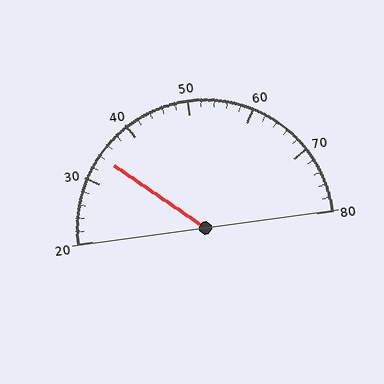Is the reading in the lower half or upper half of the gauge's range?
The reading is in the lower half of the range (20 to 80).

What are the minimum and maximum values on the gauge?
The gauge ranges from 20 to 80.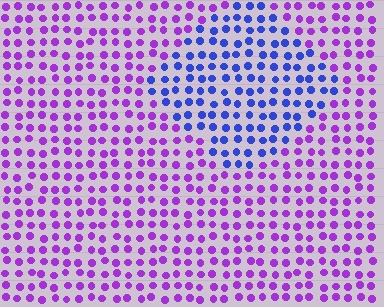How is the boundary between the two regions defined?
The boundary is defined purely by a slight shift in hue (about 50 degrees). Spacing, size, and orientation are identical on both sides.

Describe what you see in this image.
The image is filled with small purple elements in a uniform arrangement. A diamond-shaped region is visible where the elements are tinted to a slightly different hue, forming a subtle color boundary.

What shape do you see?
I see a diamond.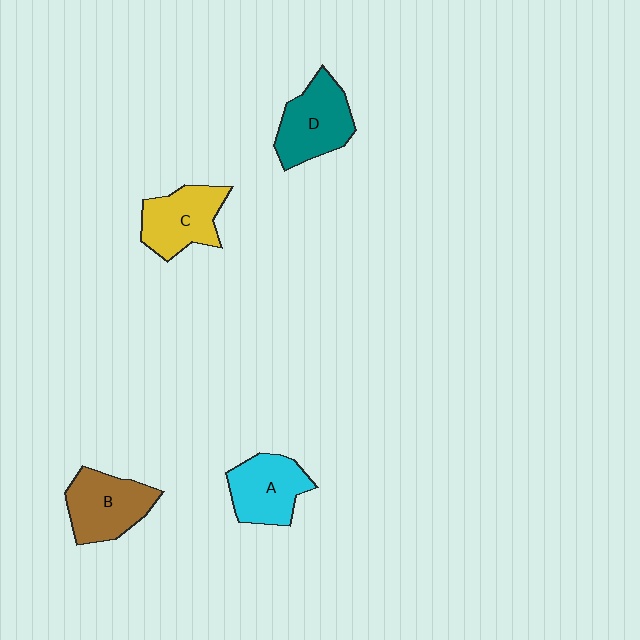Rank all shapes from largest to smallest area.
From largest to smallest: D (teal), B (brown), C (yellow), A (cyan).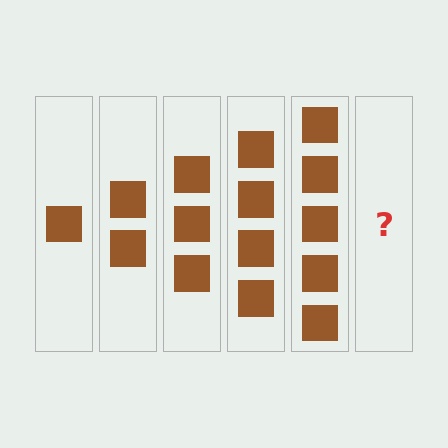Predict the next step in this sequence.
The next step is 6 squares.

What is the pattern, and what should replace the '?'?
The pattern is that each step adds one more square. The '?' should be 6 squares.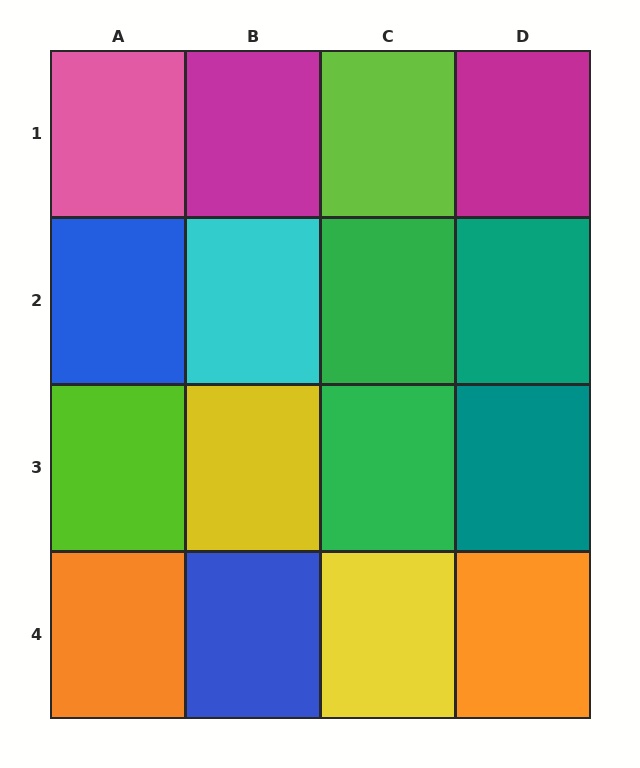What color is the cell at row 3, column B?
Yellow.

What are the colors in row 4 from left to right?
Orange, blue, yellow, orange.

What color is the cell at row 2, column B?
Cyan.